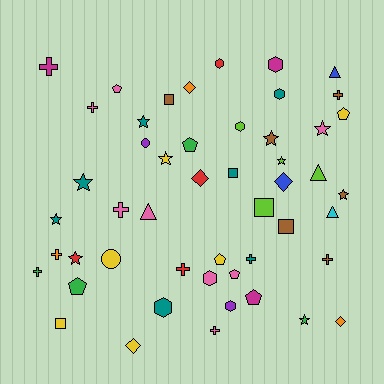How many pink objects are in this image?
There are 8 pink objects.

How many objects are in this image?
There are 50 objects.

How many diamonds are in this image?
There are 5 diamonds.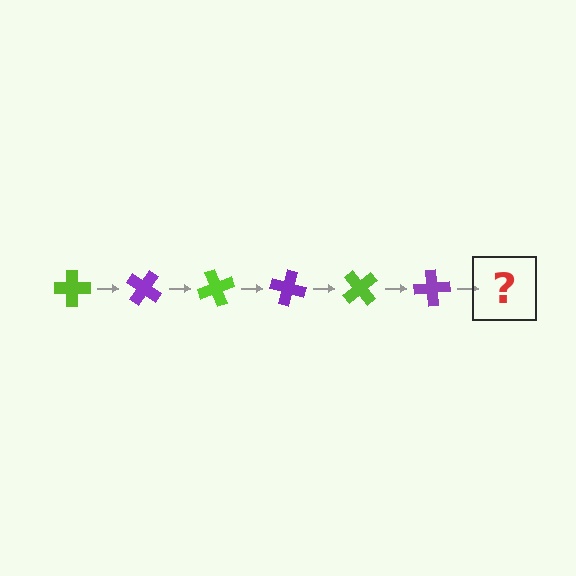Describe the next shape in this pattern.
It should be a lime cross, rotated 210 degrees from the start.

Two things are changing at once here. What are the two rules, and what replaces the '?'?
The two rules are that it rotates 35 degrees each step and the color cycles through lime and purple. The '?' should be a lime cross, rotated 210 degrees from the start.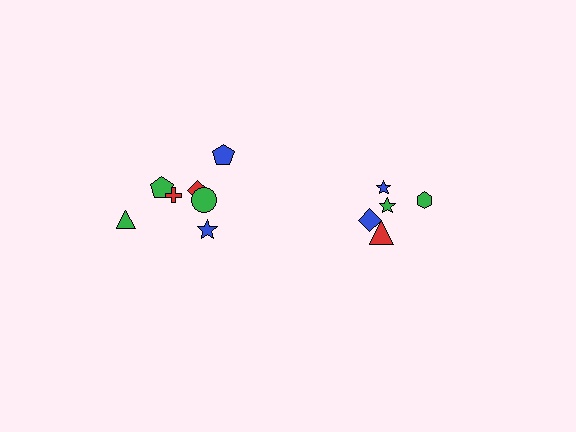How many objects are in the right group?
There are 5 objects.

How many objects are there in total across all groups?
There are 12 objects.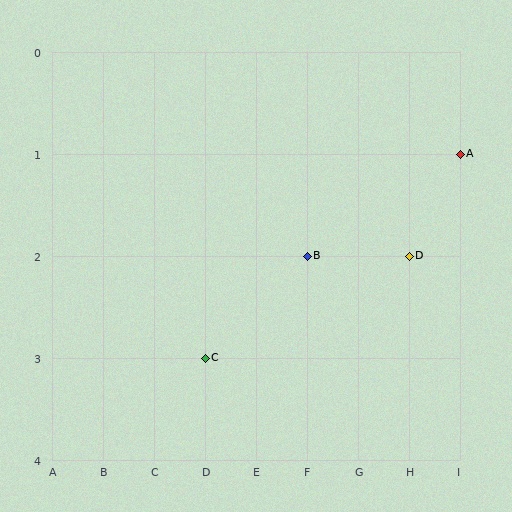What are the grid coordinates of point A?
Point A is at grid coordinates (I, 1).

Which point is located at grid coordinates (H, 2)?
Point D is at (H, 2).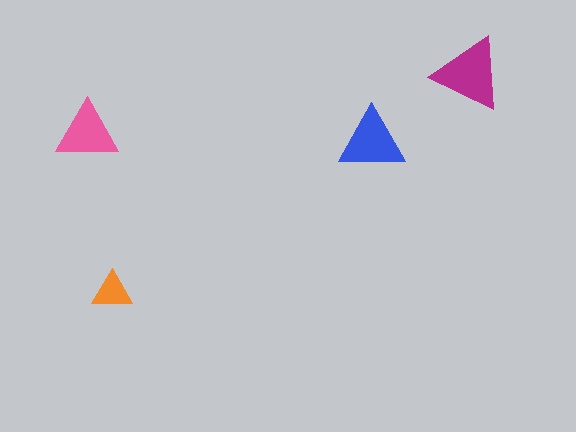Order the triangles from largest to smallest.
the magenta one, the blue one, the pink one, the orange one.